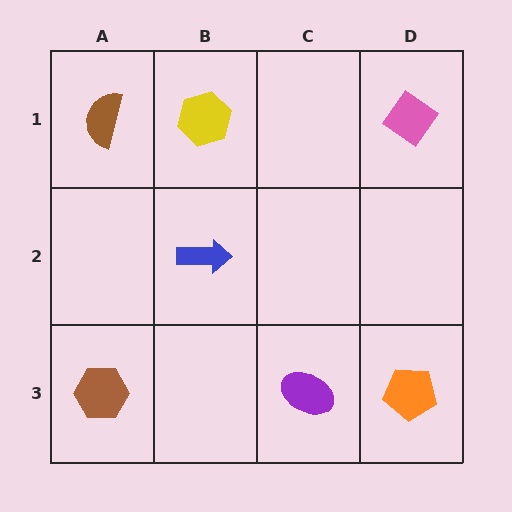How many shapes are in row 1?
3 shapes.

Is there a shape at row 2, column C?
No, that cell is empty.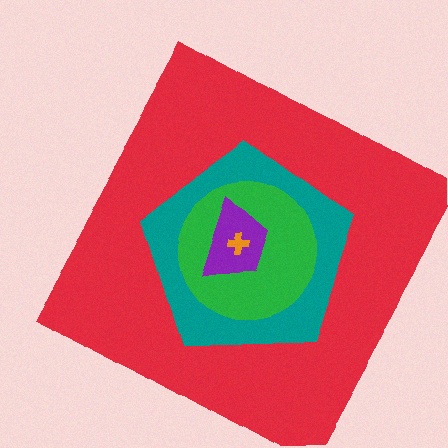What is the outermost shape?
The red square.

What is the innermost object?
The orange cross.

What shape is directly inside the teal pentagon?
The green circle.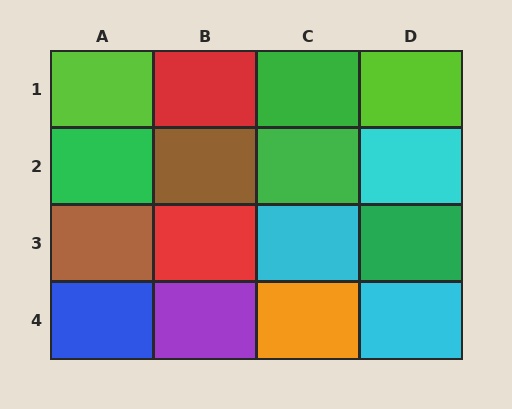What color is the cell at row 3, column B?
Red.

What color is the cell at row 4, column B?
Purple.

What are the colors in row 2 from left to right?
Green, brown, green, cyan.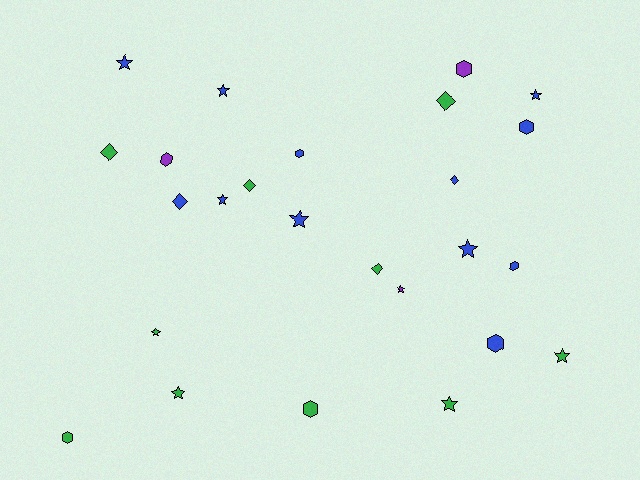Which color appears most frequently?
Blue, with 12 objects.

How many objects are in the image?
There are 25 objects.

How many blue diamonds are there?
There are 2 blue diamonds.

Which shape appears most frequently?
Star, with 11 objects.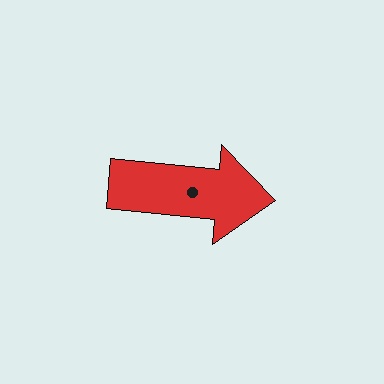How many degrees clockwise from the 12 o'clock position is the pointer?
Approximately 96 degrees.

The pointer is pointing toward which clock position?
Roughly 3 o'clock.